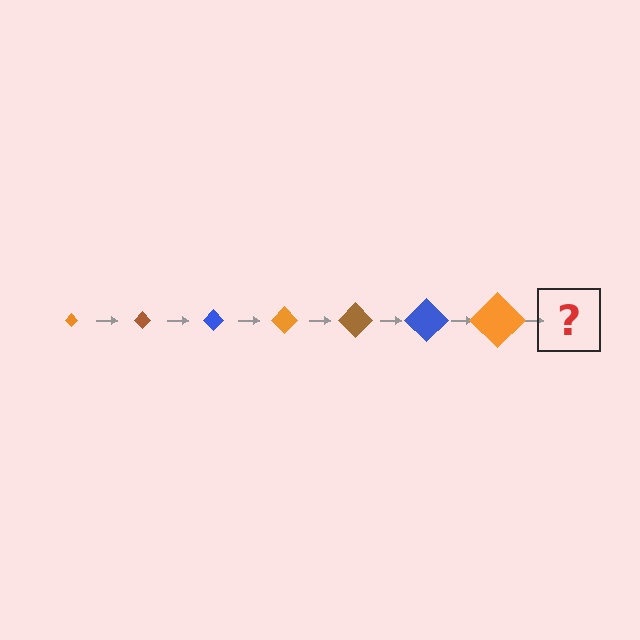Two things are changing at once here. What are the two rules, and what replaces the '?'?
The two rules are that the diamond grows larger each step and the color cycles through orange, brown, and blue. The '?' should be a brown diamond, larger than the previous one.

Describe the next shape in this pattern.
It should be a brown diamond, larger than the previous one.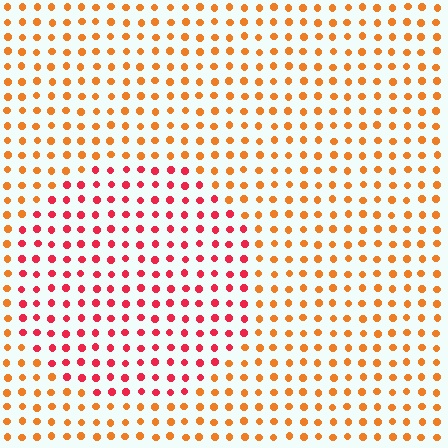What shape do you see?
I see a circle.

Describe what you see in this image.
The image is filled with small orange elements in a uniform arrangement. A circle-shaped region is visible where the elements are tinted to a slightly different hue, forming a subtle color boundary.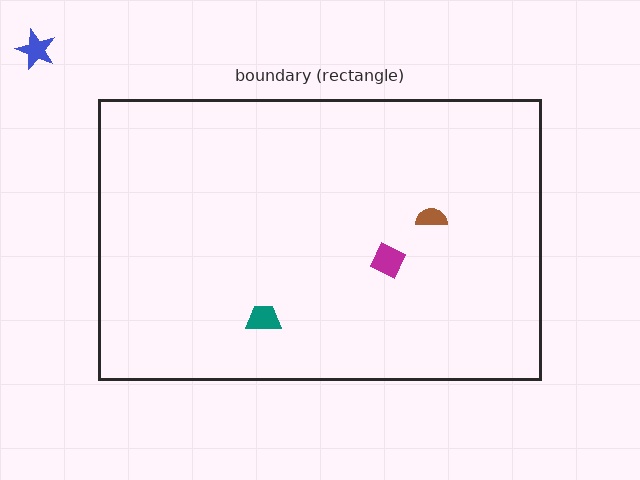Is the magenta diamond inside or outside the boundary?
Inside.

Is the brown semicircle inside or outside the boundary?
Inside.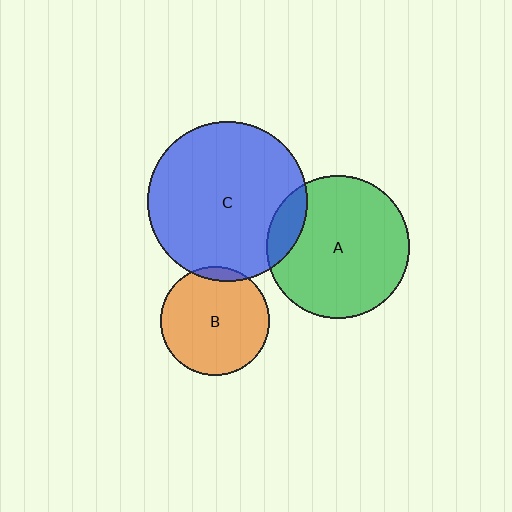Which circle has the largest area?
Circle C (blue).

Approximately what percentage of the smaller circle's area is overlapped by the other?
Approximately 15%.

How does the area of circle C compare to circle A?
Approximately 1.2 times.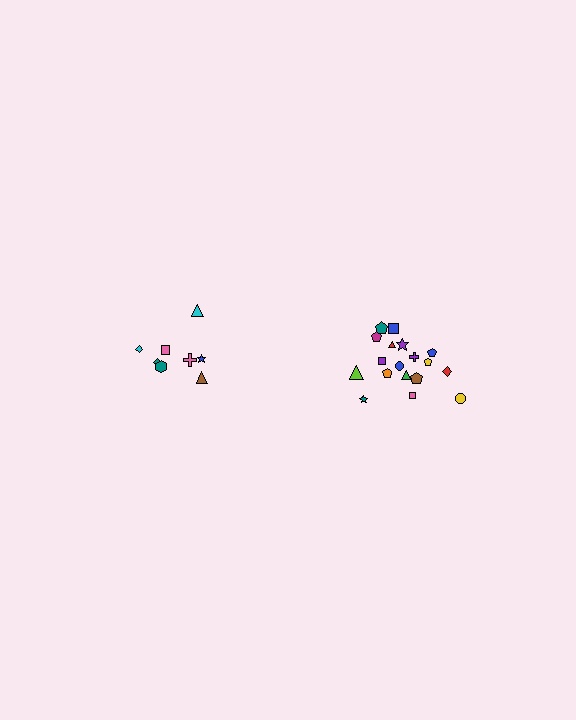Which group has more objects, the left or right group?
The right group.